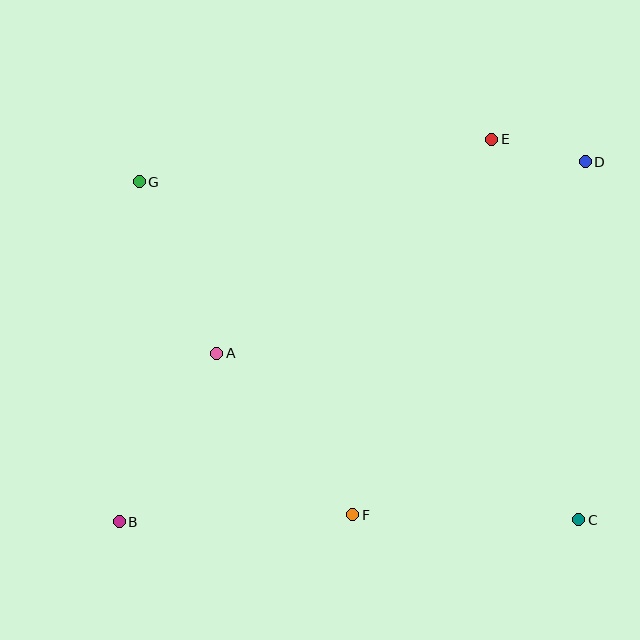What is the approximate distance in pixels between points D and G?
The distance between D and G is approximately 446 pixels.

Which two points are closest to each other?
Points D and E are closest to each other.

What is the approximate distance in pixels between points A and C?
The distance between A and C is approximately 399 pixels.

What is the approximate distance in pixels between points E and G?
The distance between E and G is approximately 355 pixels.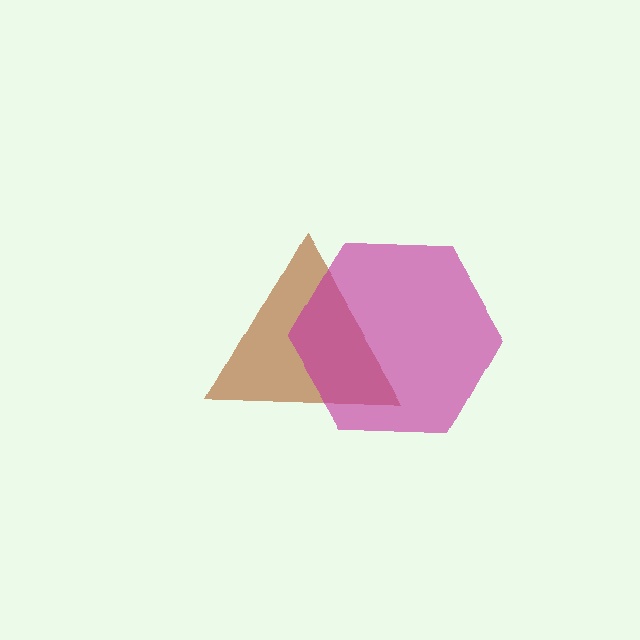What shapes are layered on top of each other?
The layered shapes are: a brown triangle, a magenta hexagon.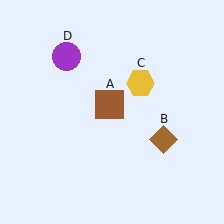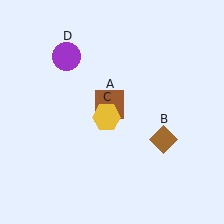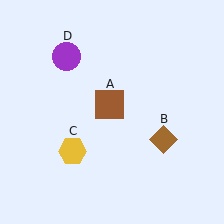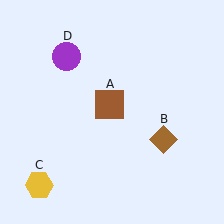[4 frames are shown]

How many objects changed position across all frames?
1 object changed position: yellow hexagon (object C).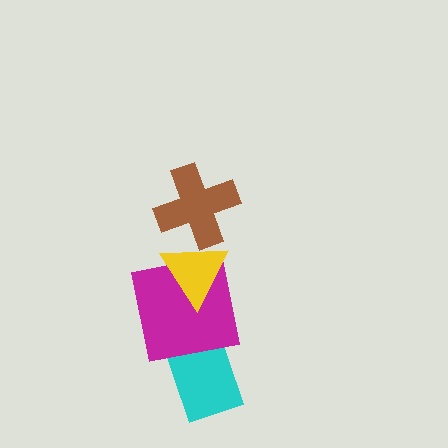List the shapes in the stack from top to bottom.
From top to bottom: the brown cross, the yellow triangle, the magenta square, the cyan rectangle.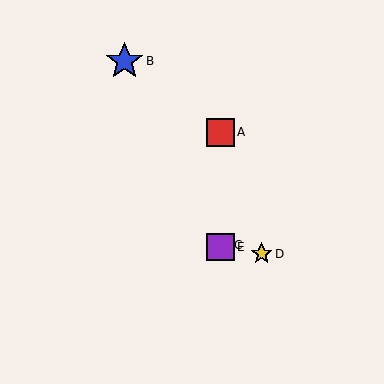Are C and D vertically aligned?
No, C is at x≈220 and D is at x≈262.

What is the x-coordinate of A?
Object A is at x≈220.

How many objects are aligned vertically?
3 objects (A, C, E) are aligned vertically.